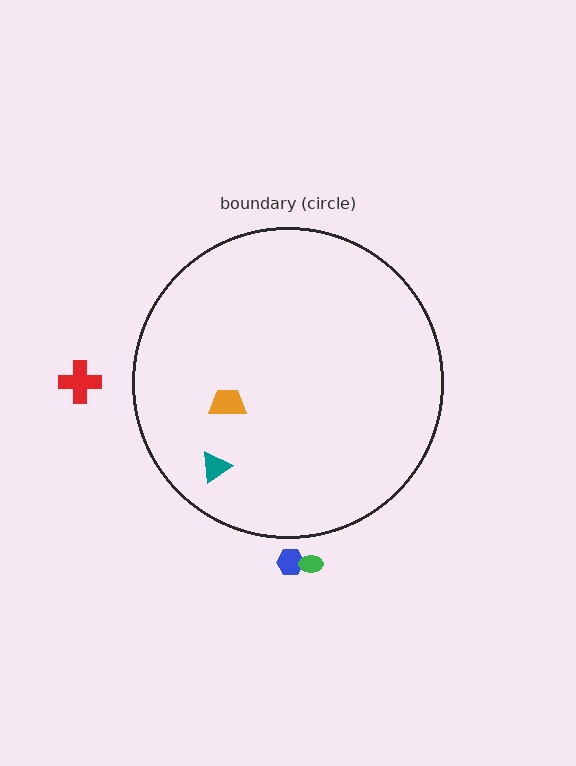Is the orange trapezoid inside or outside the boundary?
Inside.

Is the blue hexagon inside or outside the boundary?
Outside.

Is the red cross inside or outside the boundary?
Outside.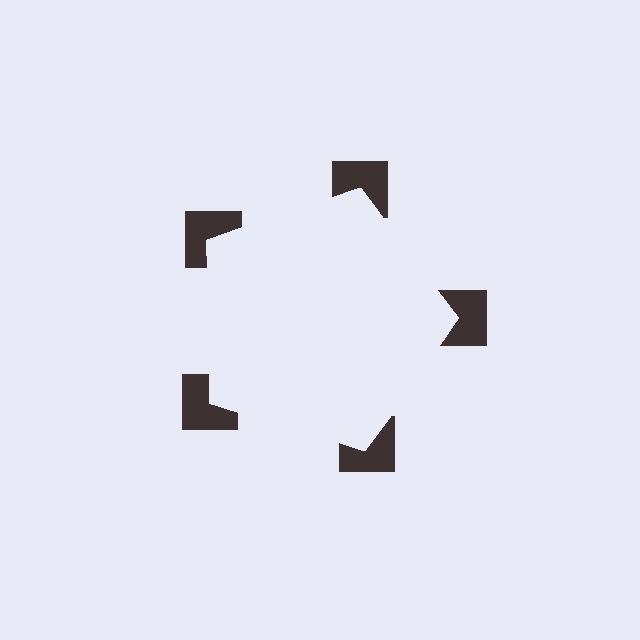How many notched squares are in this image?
There are 5 — one at each vertex of the illusory pentagon.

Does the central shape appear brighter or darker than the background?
It typically appears slightly brighter than the background, even though no actual brightness change is drawn.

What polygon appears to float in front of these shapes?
An illusory pentagon — its edges are inferred from the aligned wedge cuts in the notched squares, not physically drawn.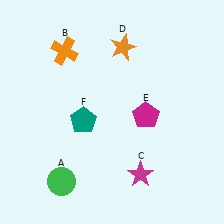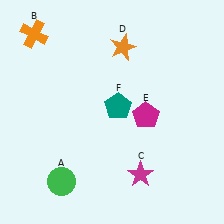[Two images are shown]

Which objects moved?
The objects that moved are: the orange cross (B), the teal pentagon (F).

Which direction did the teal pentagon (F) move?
The teal pentagon (F) moved right.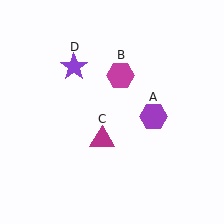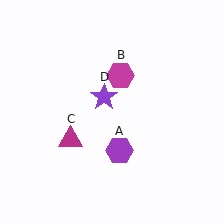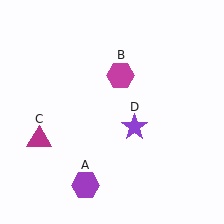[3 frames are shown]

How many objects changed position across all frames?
3 objects changed position: purple hexagon (object A), magenta triangle (object C), purple star (object D).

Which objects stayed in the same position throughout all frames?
Magenta hexagon (object B) remained stationary.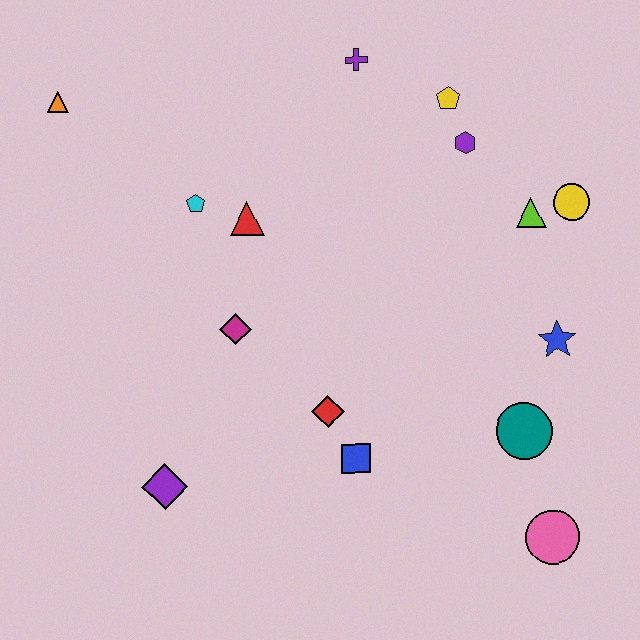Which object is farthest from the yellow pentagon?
The purple diamond is farthest from the yellow pentagon.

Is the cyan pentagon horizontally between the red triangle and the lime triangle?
No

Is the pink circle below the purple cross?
Yes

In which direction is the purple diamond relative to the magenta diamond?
The purple diamond is below the magenta diamond.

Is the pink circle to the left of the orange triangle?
No